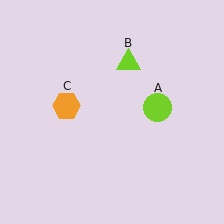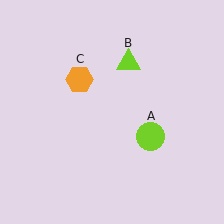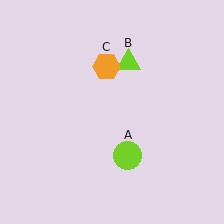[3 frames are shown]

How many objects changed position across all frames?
2 objects changed position: lime circle (object A), orange hexagon (object C).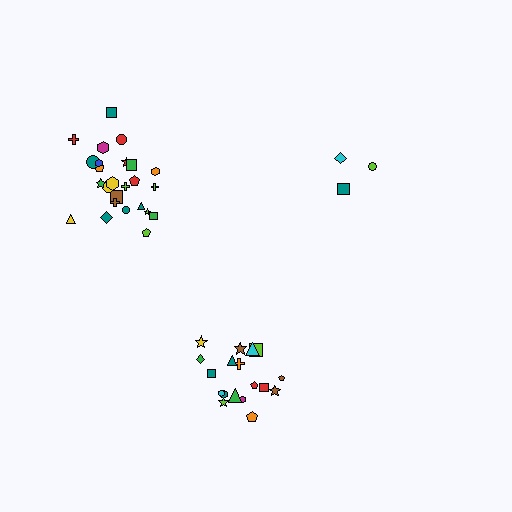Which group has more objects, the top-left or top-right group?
The top-left group.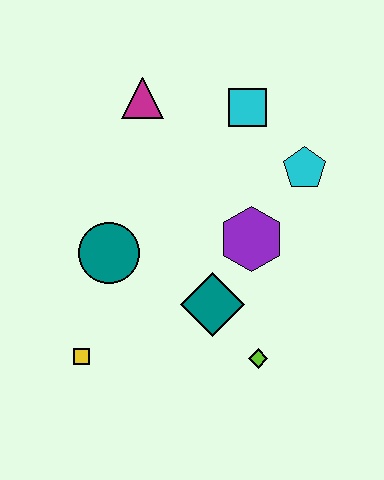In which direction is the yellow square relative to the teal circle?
The yellow square is below the teal circle.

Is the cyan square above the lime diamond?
Yes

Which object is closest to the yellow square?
The teal circle is closest to the yellow square.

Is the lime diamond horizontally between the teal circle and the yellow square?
No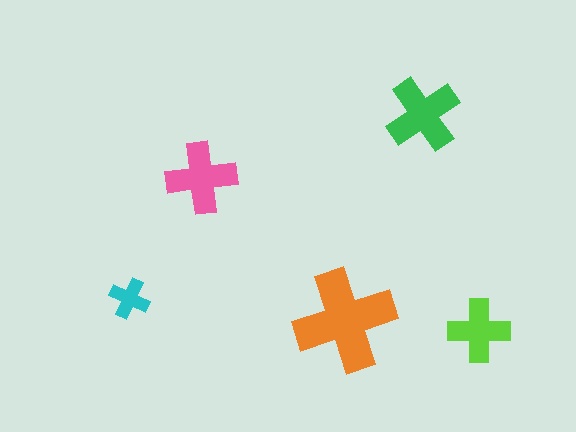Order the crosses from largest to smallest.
the orange one, the green one, the pink one, the lime one, the cyan one.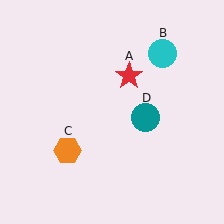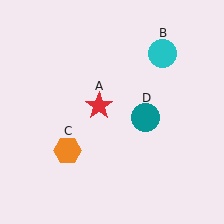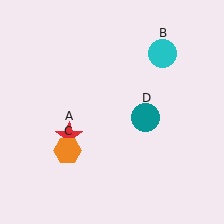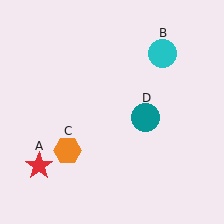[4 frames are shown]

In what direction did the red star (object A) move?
The red star (object A) moved down and to the left.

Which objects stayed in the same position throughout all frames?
Cyan circle (object B) and orange hexagon (object C) and teal circle (object D) remained stationary.